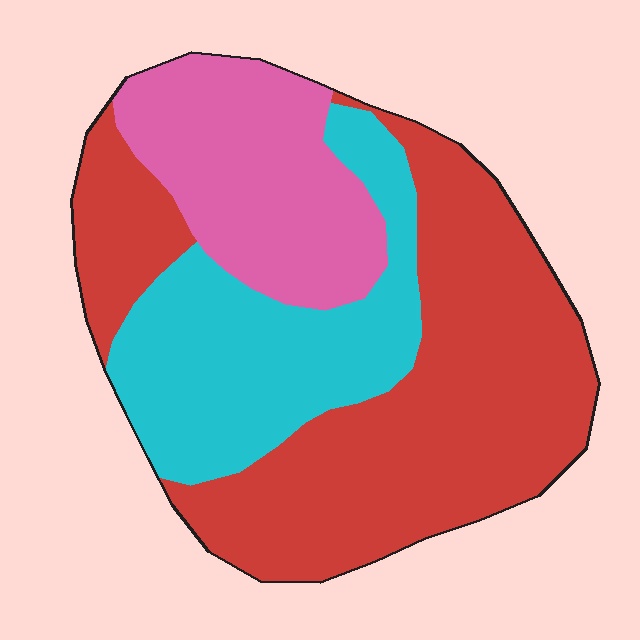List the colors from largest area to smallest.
From largest to smallest: red, cyan, pink.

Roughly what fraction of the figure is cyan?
Cyan takes up between a sixth and a third of the figure.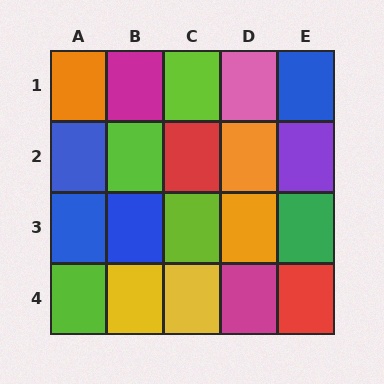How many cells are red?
2 cells are red.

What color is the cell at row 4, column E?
Red.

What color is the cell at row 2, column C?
Red.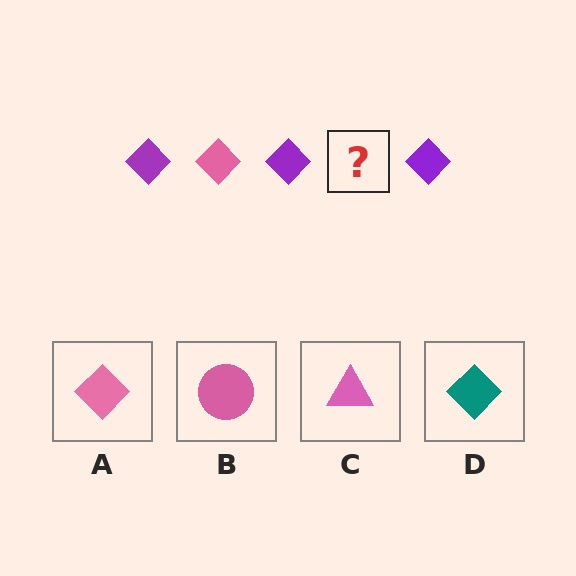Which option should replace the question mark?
Option A.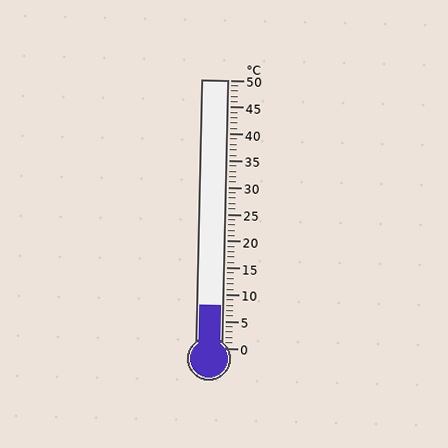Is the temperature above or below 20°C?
The temperature is below 20°C.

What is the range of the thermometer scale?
The thermometer scale ranges from 0°C to 50°C.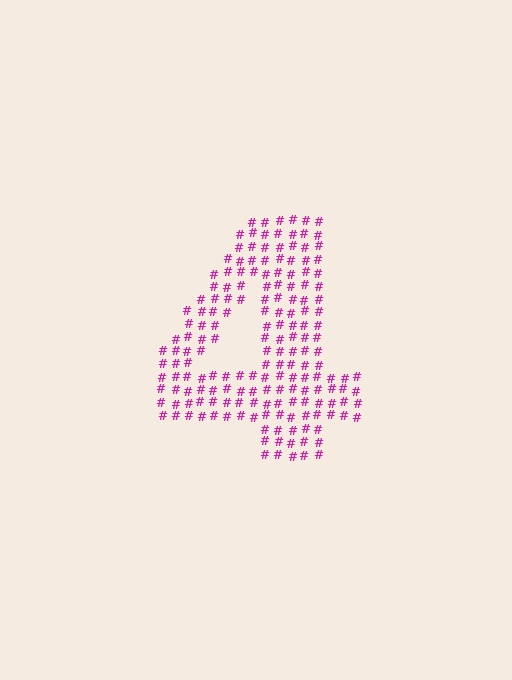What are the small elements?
The small elements are hash symbols.